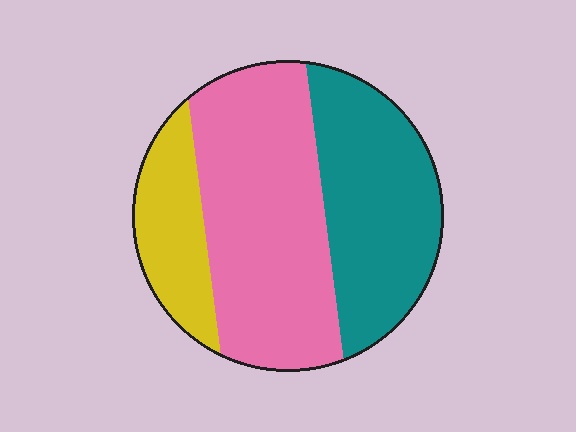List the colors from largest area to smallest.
From largest to smallest: pink, teal, yellow.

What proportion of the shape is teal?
Teal takes up about one third (1/3) of the shape.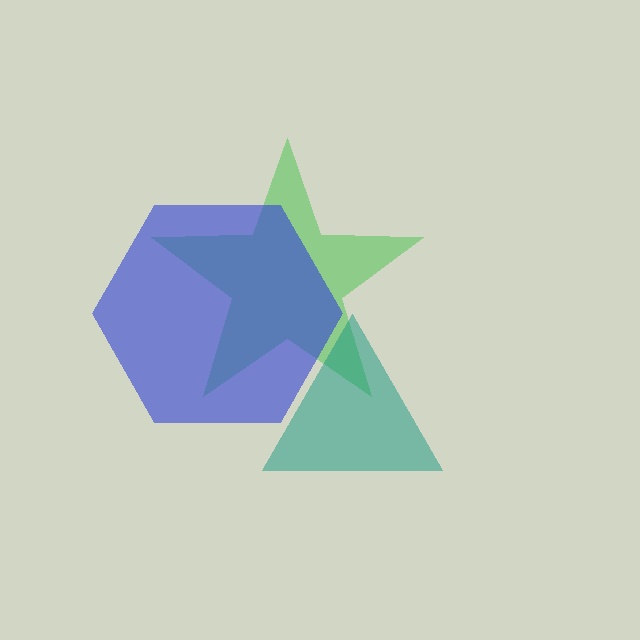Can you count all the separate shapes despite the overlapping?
Yes, there are 3 separate shapes.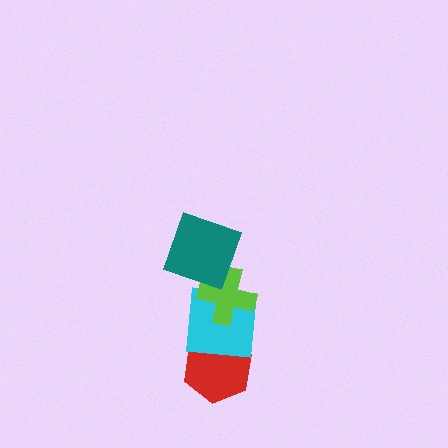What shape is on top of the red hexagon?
The cyan square is on top of the red hexagon.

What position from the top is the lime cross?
The lime cross is 2nd from the top.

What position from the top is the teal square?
The teal square is 1st from the top.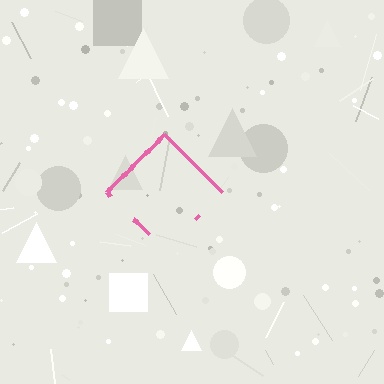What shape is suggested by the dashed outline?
The dashed outline suggests a diamond.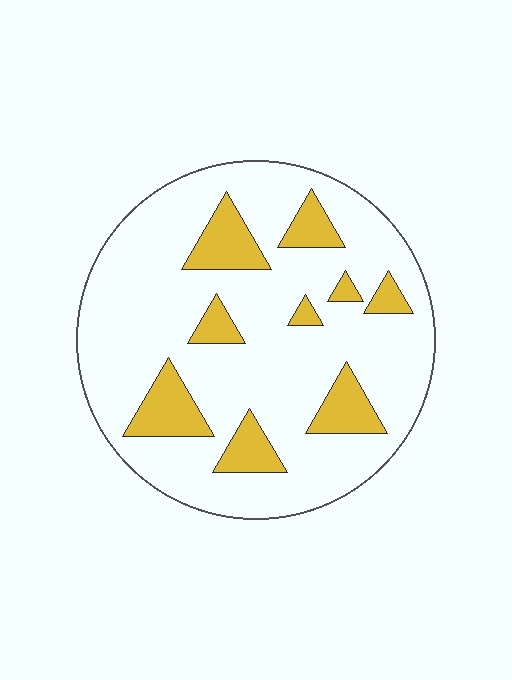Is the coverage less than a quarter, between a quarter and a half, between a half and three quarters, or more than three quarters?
Less than a quarter.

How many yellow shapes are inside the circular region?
9.